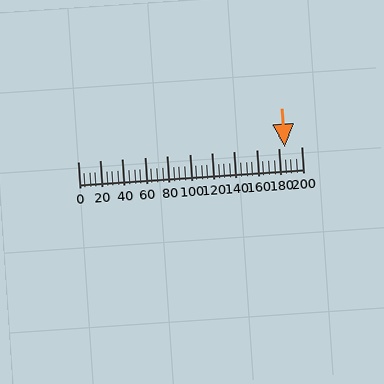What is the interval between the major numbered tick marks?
The major tick marks are spaced 20 units apart.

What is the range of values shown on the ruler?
The ruler shows values from 0 to 200.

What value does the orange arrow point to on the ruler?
The orange arrow points to approximately 185.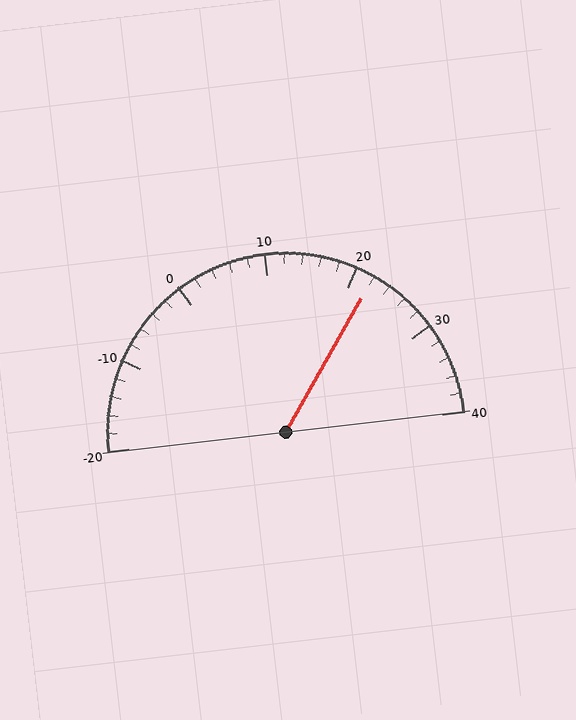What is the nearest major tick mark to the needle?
The nearest major tick mark is 20.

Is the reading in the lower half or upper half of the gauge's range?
The reading is in the upper half of the range (-20 to 40).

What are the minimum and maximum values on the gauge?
The gauge ranges from -20 to 40.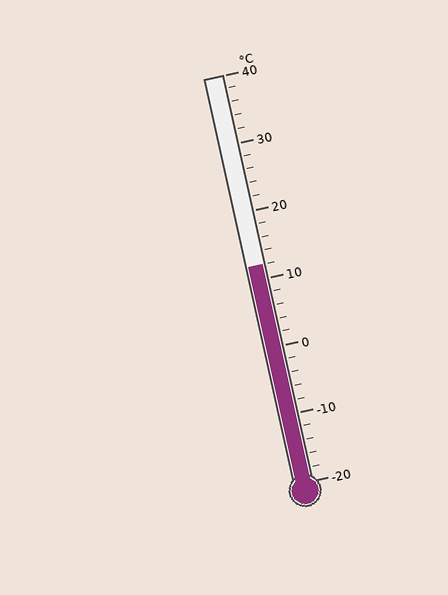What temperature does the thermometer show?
The thermometer shows approximately 12°C.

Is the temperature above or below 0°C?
The temperature is above 0°C.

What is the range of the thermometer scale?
The thermometer scale ranges from -20°C to 40°C.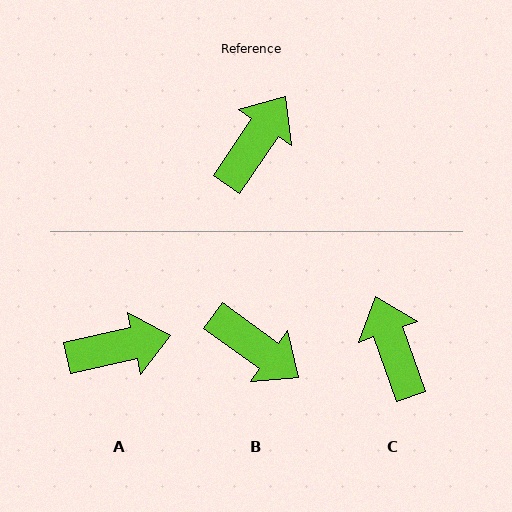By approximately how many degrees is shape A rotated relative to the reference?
Approximately 44 degrees clockwise.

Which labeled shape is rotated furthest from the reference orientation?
B, about 92 degrees away.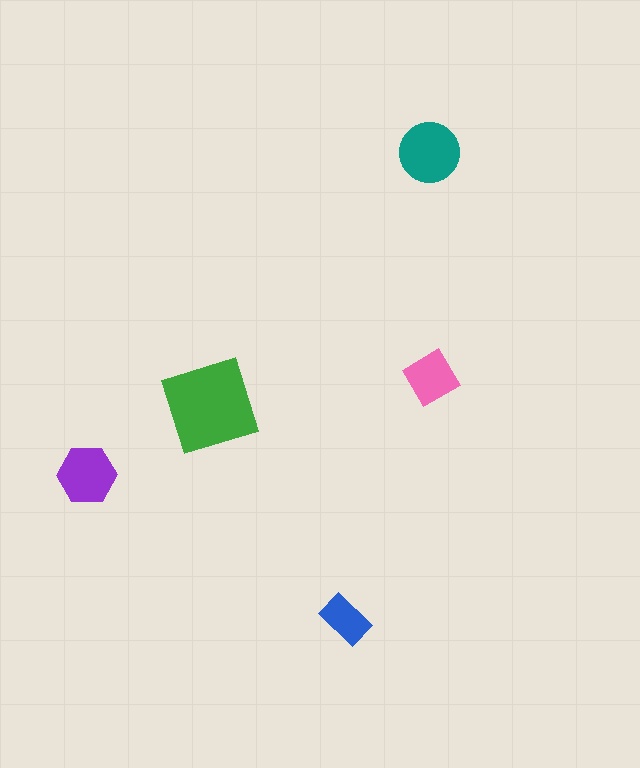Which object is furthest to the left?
The purple hexagon is leftmost.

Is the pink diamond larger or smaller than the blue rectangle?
Larger.